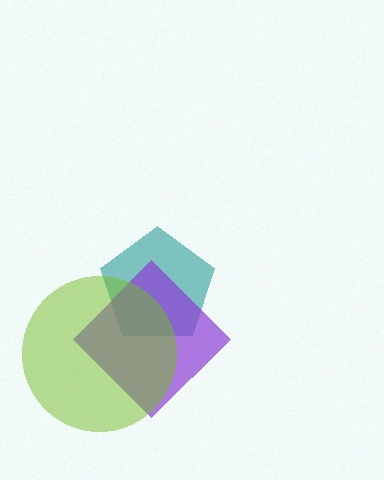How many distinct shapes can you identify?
There are 3 distinct shapes: a teal pentagon, a purple diamond, a lime circle.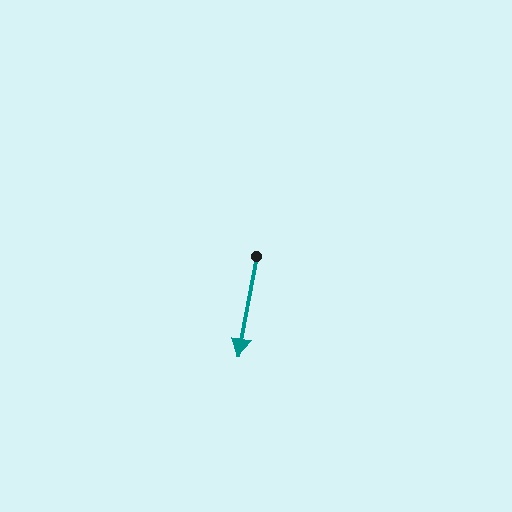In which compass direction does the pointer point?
South.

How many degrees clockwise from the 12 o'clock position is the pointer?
Approximately 190 degrees.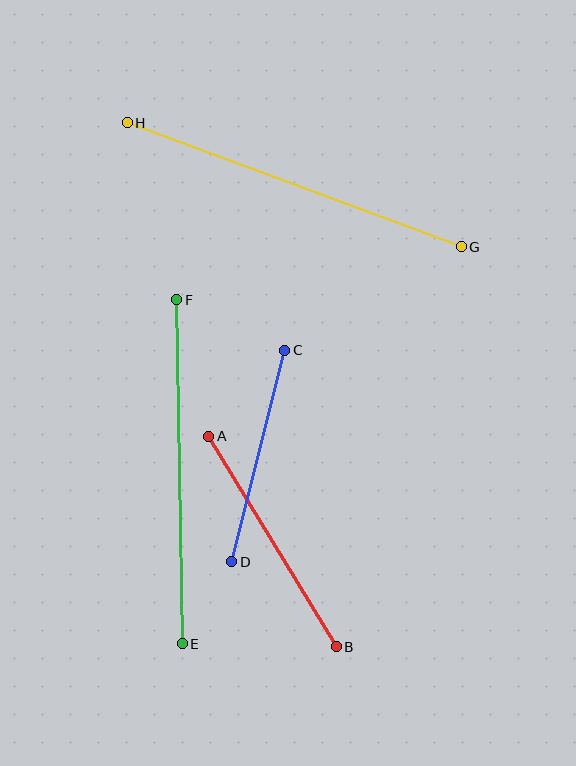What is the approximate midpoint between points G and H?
The midpoint is at approximately (294, 185) pixels.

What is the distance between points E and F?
The distance is approximately 344 pixels.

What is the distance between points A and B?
The distance is approximately 246 pixels.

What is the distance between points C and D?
The distance is approximately 218 pixels.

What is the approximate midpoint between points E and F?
The midpoint is at approximately (180, 472) pixels.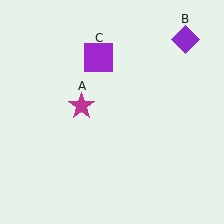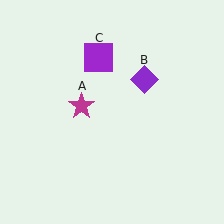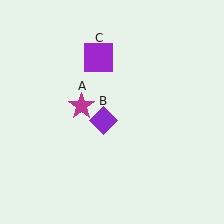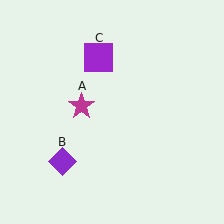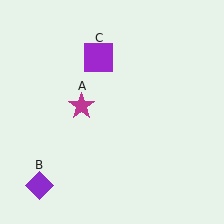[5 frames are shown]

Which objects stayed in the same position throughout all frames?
Magenta star (object A) and purple square (object C) remained stationary.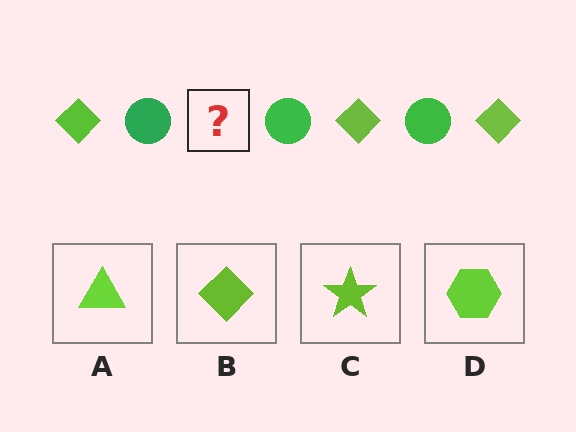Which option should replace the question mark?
Option B.